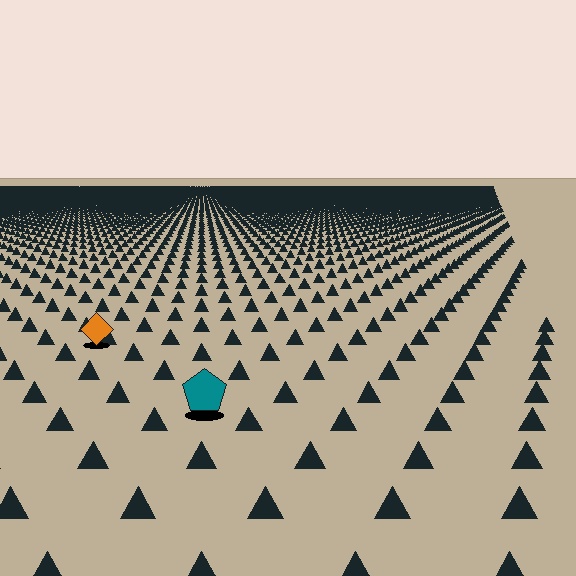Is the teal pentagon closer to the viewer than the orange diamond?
Yes. The teal pentagon is closer — you can tell from the texture gradient: the ground texture is coarser near it.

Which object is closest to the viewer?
The teal pentagon is closest. The texture marks near it are larger and more spread out.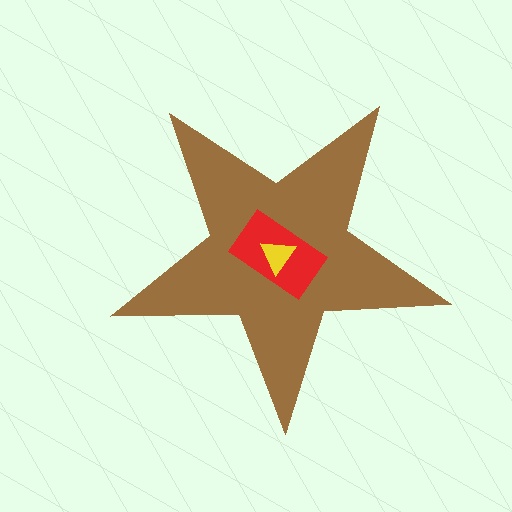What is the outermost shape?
The brown star.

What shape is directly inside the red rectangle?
The yellow triangle.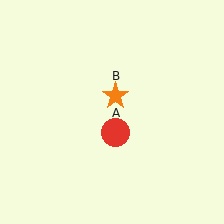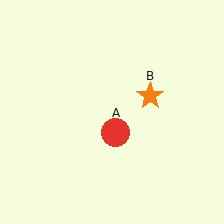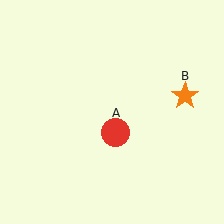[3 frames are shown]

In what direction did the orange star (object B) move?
The orange star (object B) moved right.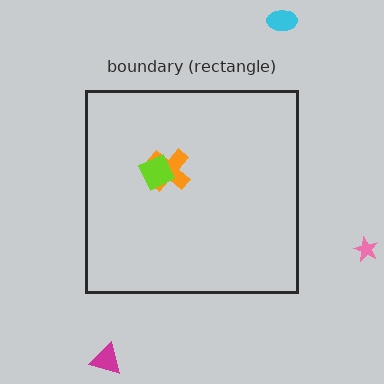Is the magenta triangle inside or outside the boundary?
Outside.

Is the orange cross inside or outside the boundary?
Inside.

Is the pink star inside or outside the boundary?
Outside.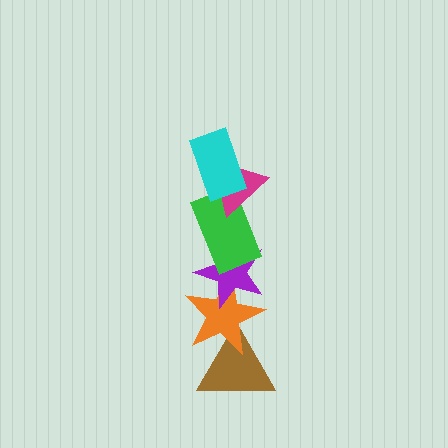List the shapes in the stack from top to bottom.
From top to bottom: the cyan rectangle, the magenta triangle, the green rectangle, the purple star, the orange star, the brown triangle.